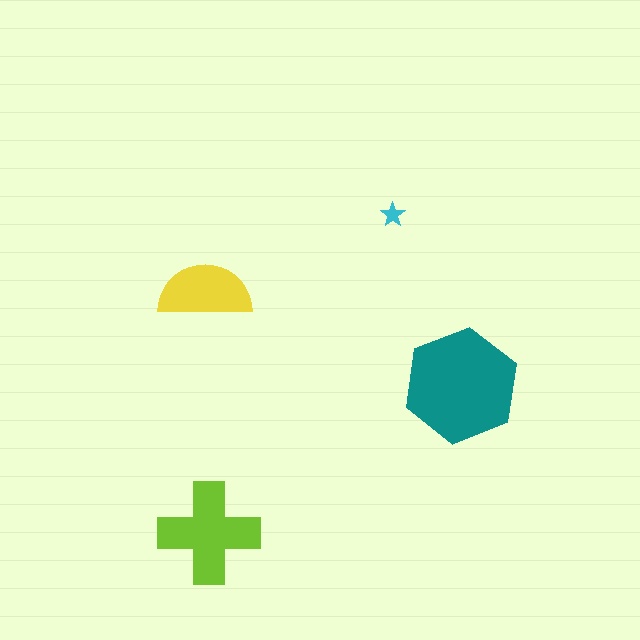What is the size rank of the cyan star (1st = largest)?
4th.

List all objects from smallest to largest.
The cyan star, the yellow semicircle, the lime cross, the teal hexagon.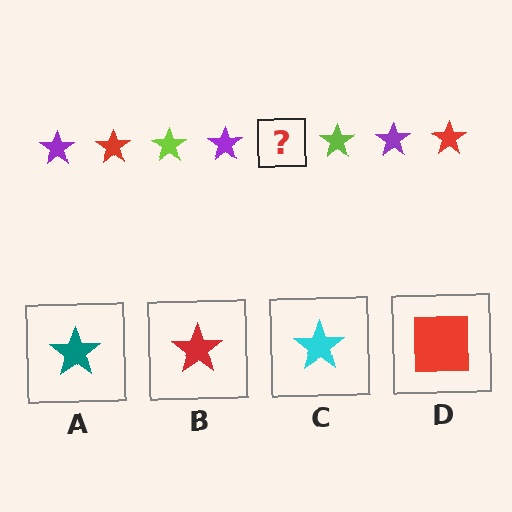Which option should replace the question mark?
Option B.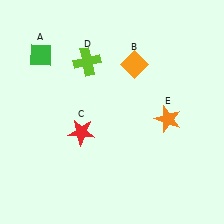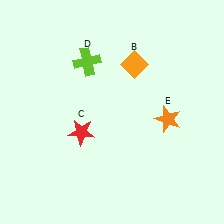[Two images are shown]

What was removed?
The green diamond (A) was removed in Image 2.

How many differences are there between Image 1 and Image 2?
There is 1 difference between the two images.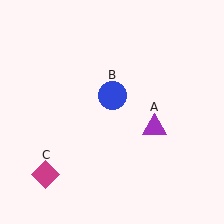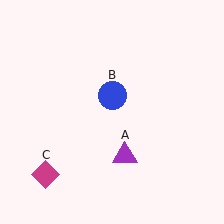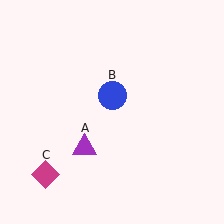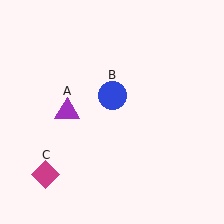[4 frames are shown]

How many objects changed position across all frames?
1 object changed position: purple triangle (object A).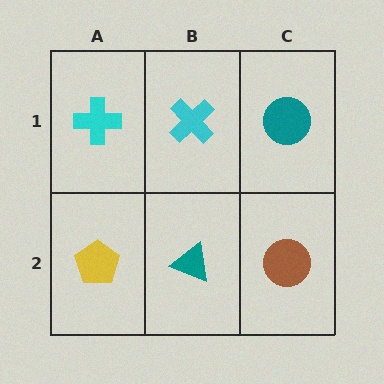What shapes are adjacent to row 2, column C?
A teal circle (row 1, column C), a teal triangle (row 2, column B).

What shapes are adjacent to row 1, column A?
A yellow pentagon (row 2, column A), a cyan cross (row 1, column B).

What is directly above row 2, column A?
A cyan cross.